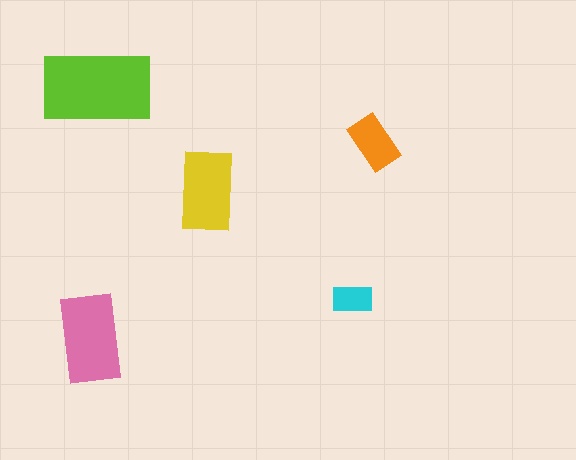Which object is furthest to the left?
The pink rectangle is leftmost.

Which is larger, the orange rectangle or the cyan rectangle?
The orange one.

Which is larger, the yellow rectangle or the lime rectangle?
The lime one.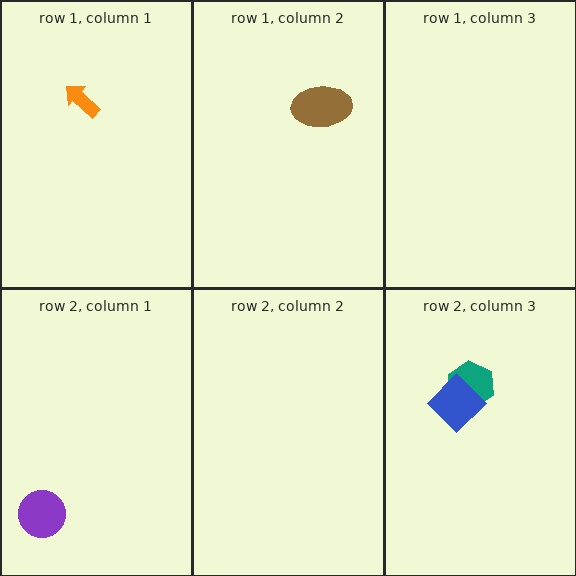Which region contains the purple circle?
The row 2, column 1 region.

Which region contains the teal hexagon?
The row 2, column 3 region.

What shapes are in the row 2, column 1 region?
The purple circle.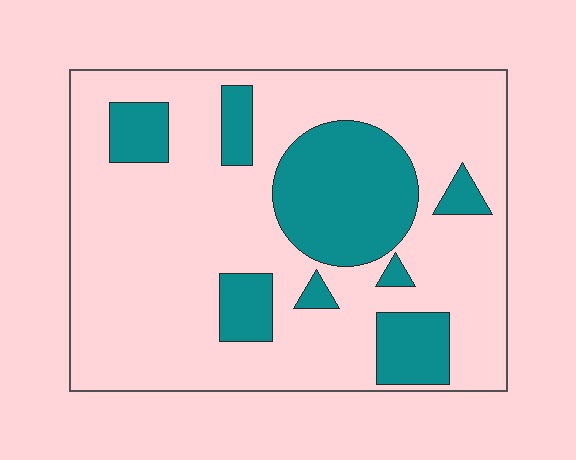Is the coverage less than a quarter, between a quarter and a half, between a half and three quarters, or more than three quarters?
Between a quarter and a half.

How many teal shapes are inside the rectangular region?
8.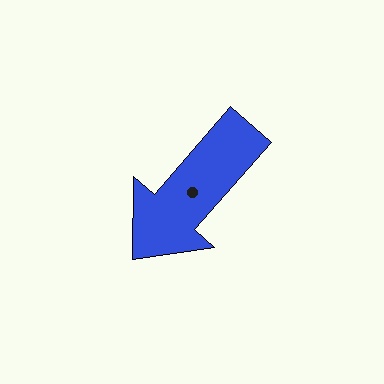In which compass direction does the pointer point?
Southwest.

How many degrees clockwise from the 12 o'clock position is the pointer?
Approximately 221 degrees.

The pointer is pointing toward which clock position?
Roughly 7 o'clock.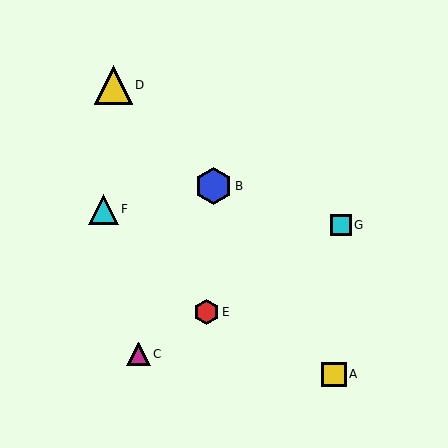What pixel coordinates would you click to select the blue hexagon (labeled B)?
Click at (214, 186) to select the blue hexagon B.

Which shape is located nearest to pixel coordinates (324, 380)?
The yellow square (labeled A) at (334, 374) is nearest to that location.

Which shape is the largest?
The yellow triangle (labeled D) is the largest.